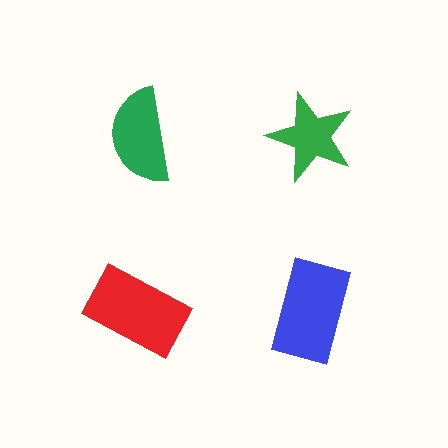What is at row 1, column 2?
A green star.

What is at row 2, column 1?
A red rectangle.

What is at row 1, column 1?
A green semicircle.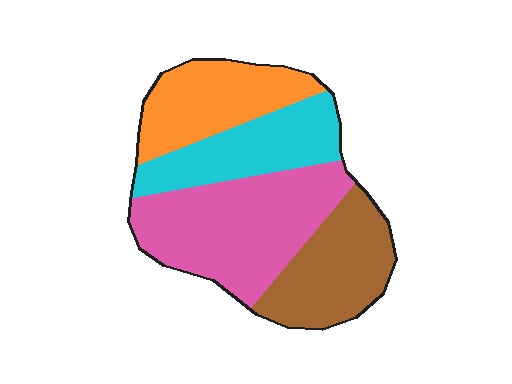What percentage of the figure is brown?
Brown takes up about one quarter (1/4) of the figure.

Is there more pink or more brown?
Pink.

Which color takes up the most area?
Pink, at roughly 35%.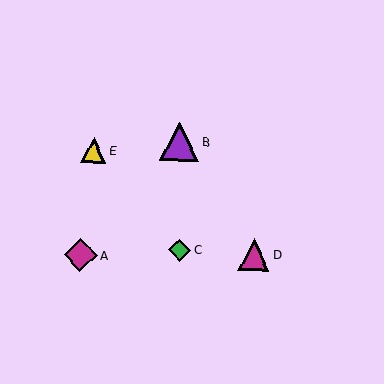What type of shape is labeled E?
Shape E is a yellow triangle.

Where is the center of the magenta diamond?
The center of the magenta diamond is at (80, 255).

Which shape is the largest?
The purple triangle (labeled B) is the largest.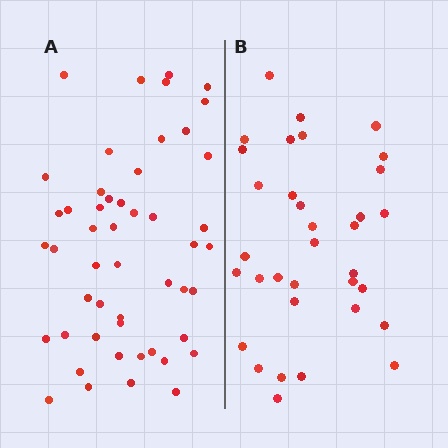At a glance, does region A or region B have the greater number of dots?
Region A (the left region) has more dots.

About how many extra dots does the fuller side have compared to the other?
Region A has approximately 15 more dots than region B.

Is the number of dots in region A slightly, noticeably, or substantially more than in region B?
Region A has substantially more. The ratio is roughly 1.5 to 1.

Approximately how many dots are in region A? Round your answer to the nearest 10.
About 50 dots.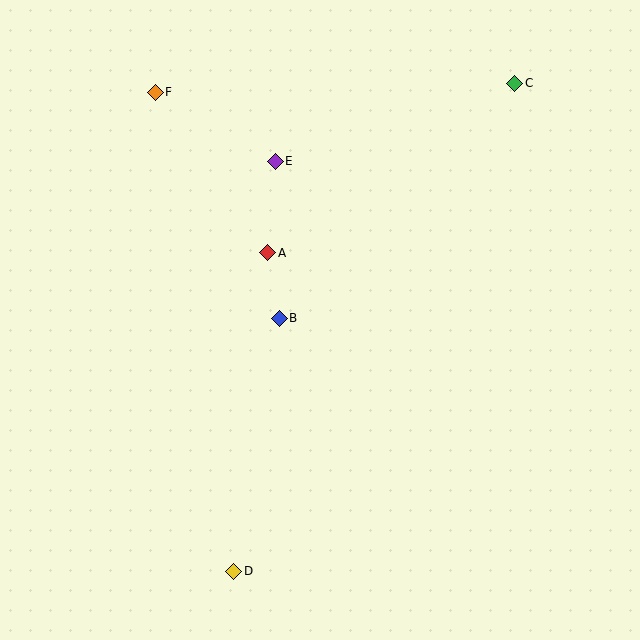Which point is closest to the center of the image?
Point B at (279, 318) is closest to the center.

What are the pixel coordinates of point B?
Point B is at (279, 318).